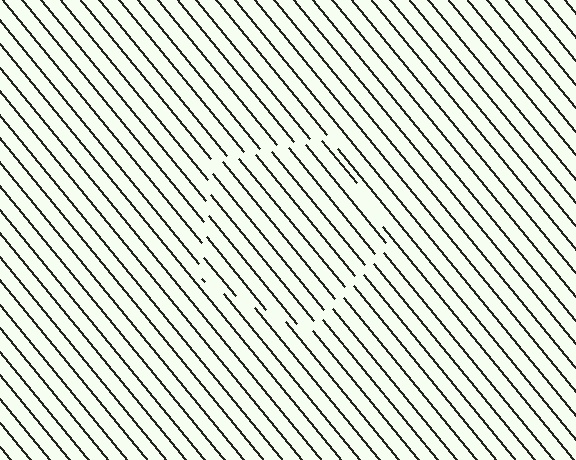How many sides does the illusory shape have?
5 sides — the line-ends trace a pentagon.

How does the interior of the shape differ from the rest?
The interior of the shape contains the same grating, shifted by half a period — the contour is defined by the phase discontinuity where line-ends from the inner and outer gratings abut.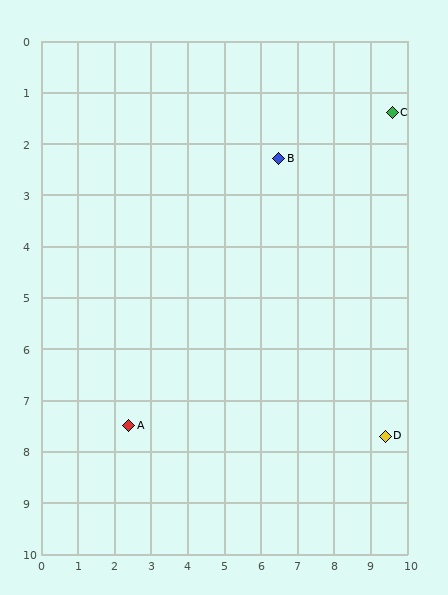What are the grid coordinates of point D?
Point D is at approximately (9.4, 7.7).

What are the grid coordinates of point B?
Point B is at approximately (6.5, 2.3).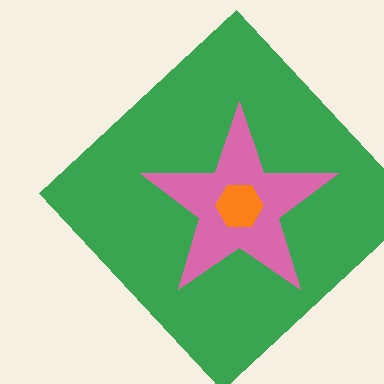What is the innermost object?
The orange hexagon.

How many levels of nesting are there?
3.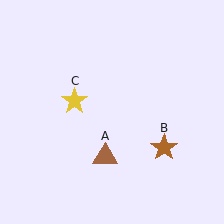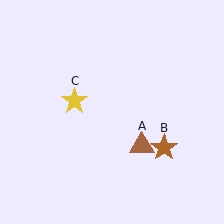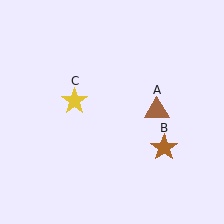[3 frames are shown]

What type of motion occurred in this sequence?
The brown triangle (object A) rotated counterclockwise around the center of the scene.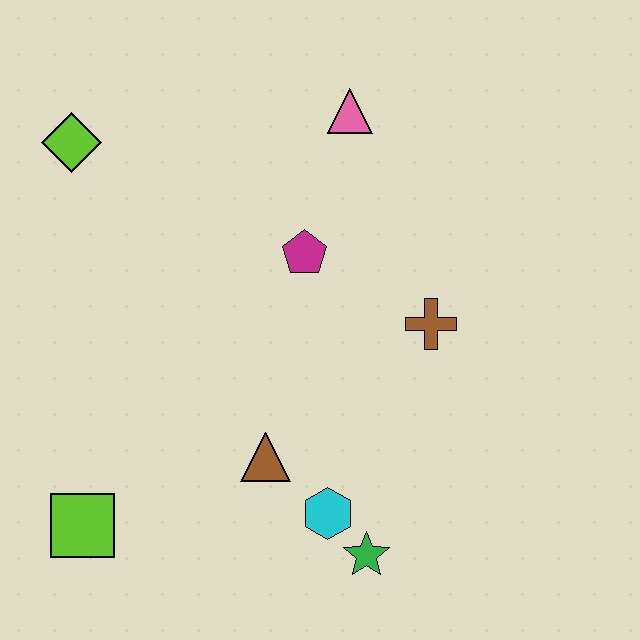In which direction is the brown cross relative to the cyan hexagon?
The brown cross is above the cyan hexagon.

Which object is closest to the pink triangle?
The magenta pentagon is closest to the pink triangle.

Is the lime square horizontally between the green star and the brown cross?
No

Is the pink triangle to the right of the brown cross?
No